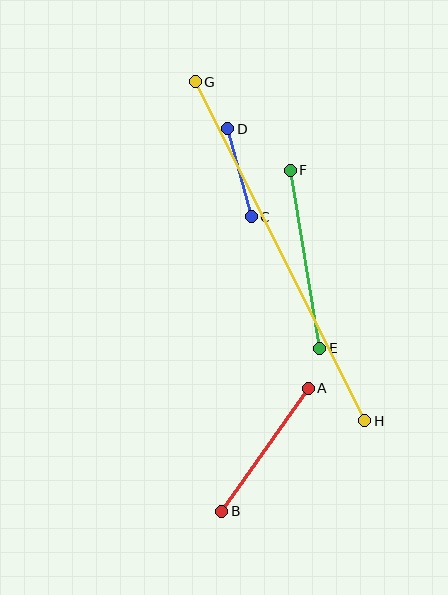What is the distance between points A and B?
The distance is approximately 150 pixels.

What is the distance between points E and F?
The distance is approximately 180 pixels.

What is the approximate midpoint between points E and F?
The midpoint is at approximately (305, 259) pixels.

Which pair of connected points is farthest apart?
Points G and H are farthest apart.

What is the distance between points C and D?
The distance is approximately 91 pixels.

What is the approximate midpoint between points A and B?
The midpoint is at approximately (265, 450) pixels.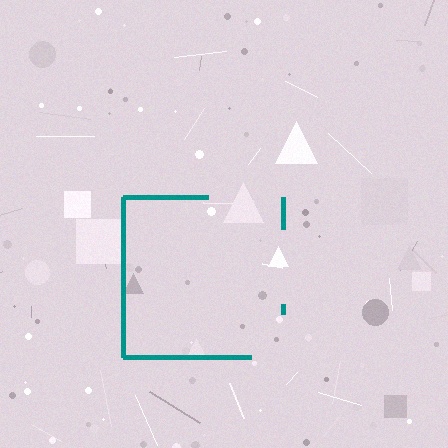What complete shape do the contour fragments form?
The contour fragments form a square.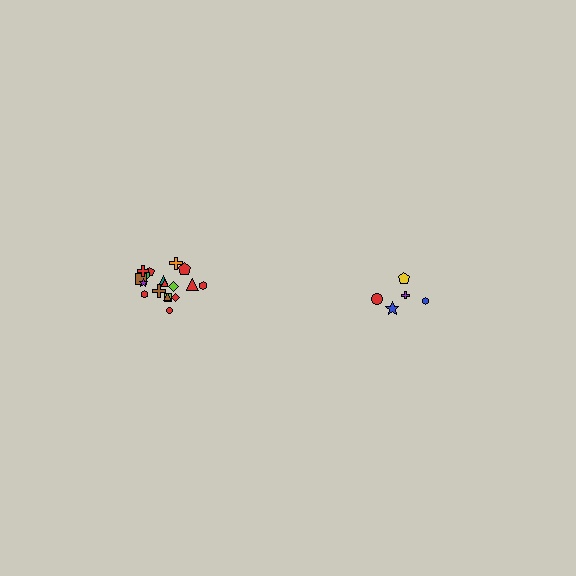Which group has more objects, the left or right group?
The left group.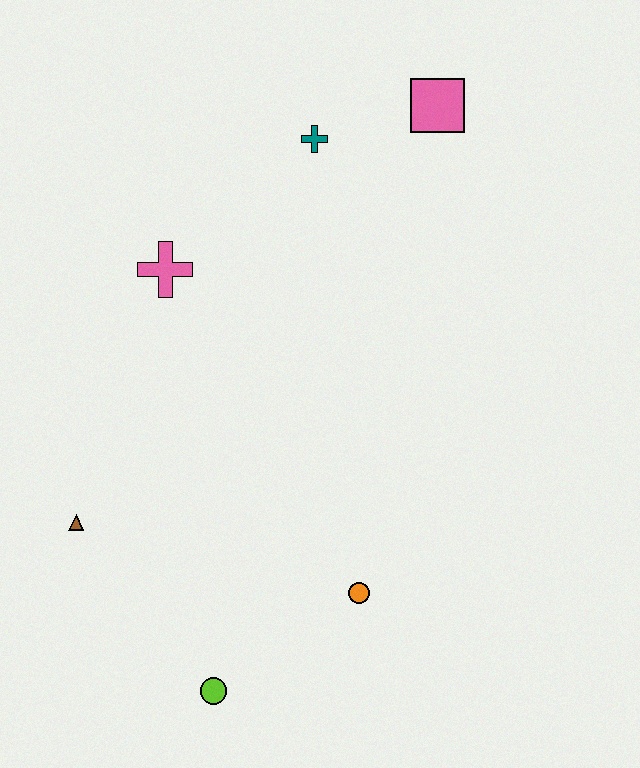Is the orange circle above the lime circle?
Yes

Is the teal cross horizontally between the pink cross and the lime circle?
No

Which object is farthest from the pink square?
The lime circle is farthest from the pink square.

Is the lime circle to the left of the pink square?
Yes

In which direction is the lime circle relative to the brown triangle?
The lime circle is below the brown triangle.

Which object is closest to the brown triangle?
The lime circle is closest to the brown triangle.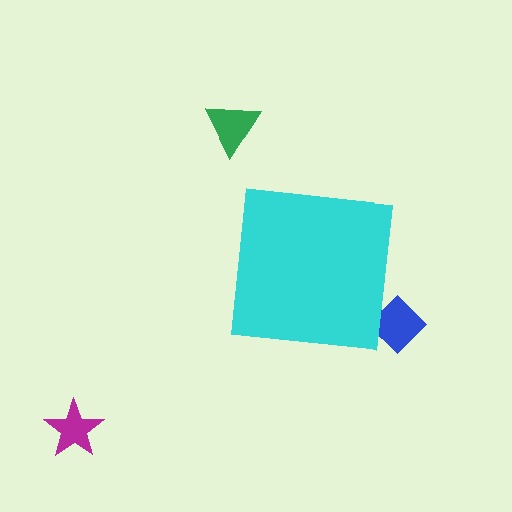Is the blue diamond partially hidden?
Yes, the blue diamond is partially hidden behind the cyan square.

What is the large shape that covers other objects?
A cyan square.